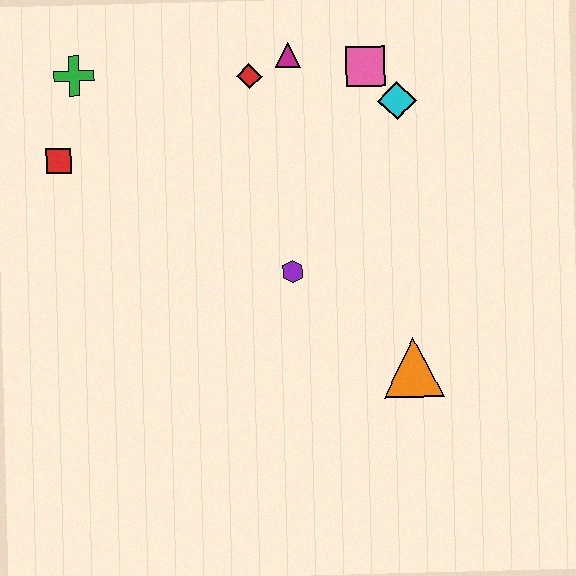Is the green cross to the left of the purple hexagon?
Yes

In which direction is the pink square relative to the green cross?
The pink square is to the right of the green cross.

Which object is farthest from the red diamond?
The orange triangle is farthest from the red diamond.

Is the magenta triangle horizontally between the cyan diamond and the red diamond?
Yes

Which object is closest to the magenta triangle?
The red diamond is closest to the magenta triangle.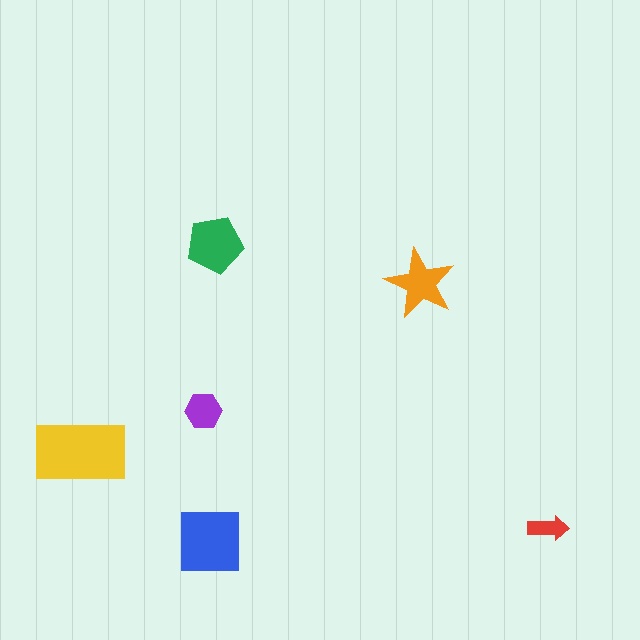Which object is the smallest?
The red arrow.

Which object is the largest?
The yellow rectangle.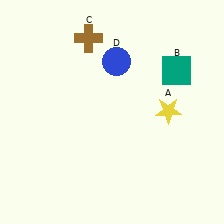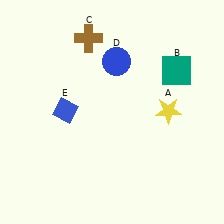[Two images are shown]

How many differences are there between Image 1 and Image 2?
There is 1 difference between the two images.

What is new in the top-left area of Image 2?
A blue diamond (E) was added in the top-left area of Image 2.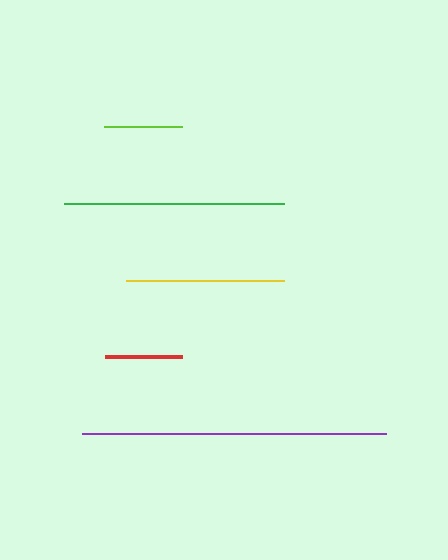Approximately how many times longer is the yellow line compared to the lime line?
The yellow line is approximately 2.0 times the length of the lime line.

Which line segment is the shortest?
The red line is the shortest at approximately 77 pixels.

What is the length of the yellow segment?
The yellow segment is approximately 159 pixels long.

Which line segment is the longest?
The purple line is the longest at approximately 304 pixels.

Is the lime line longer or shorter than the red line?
The lime line is longer than the red line.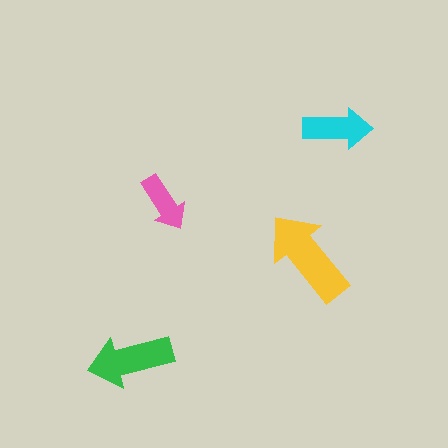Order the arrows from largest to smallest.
the yellow one, the green one, the cyan one, the pink one.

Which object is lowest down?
The green arrow is bottommost.